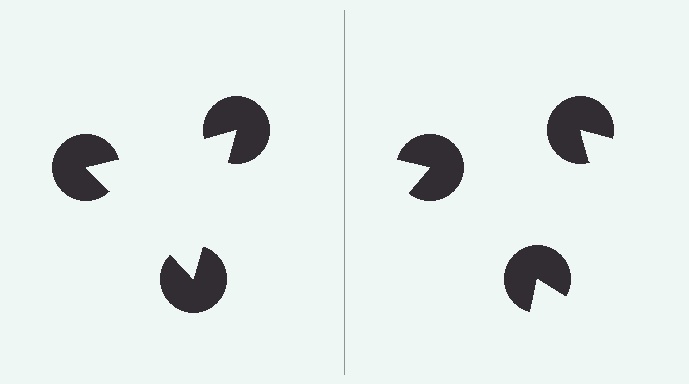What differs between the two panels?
The pac-man discs are positioned identically on both sides; only the wedge orientations differ. On the left they align to a triangle; on the right they are misaligned.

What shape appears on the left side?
An illusory triangle.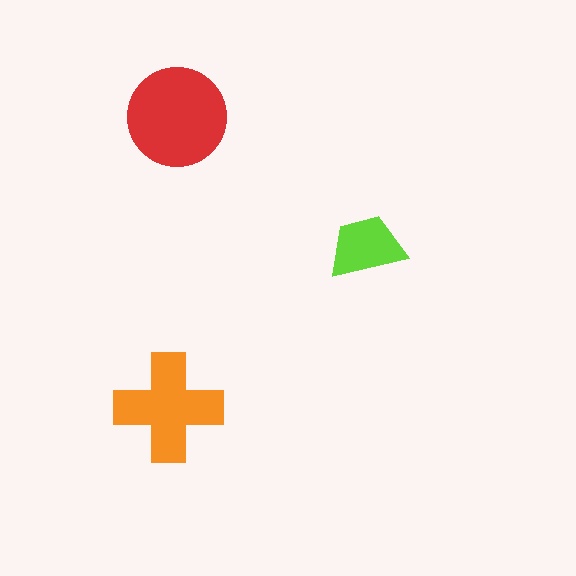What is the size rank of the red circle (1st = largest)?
1st.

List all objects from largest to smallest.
The red circle, the orange cross, the lime trapezoid.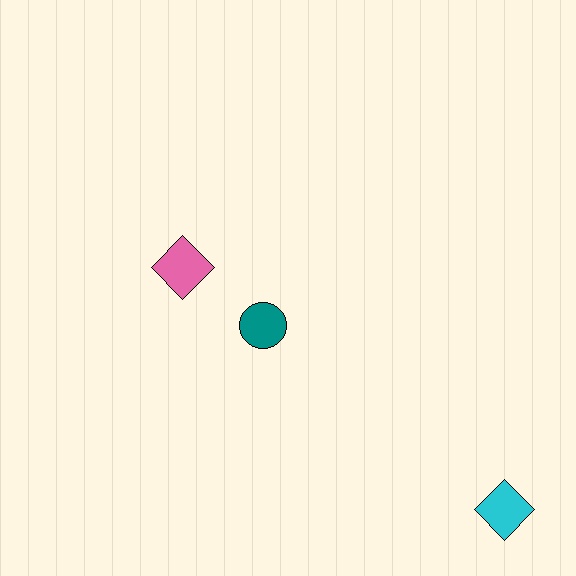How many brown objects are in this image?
There are no brown objects.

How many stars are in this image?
There are no stars.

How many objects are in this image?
There are 3 objects.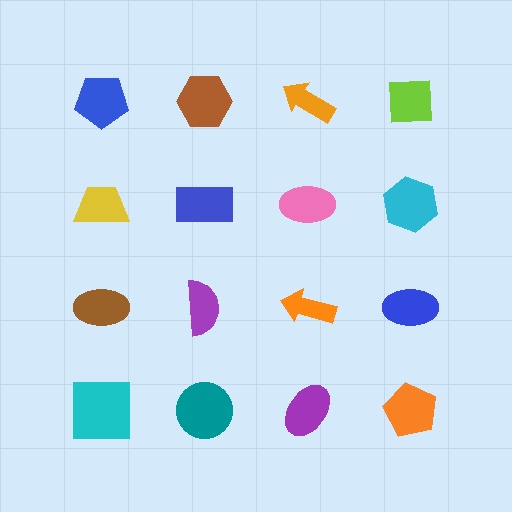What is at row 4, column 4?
An orange pentagon.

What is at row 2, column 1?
A yellow trapezoid.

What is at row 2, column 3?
A pink ellipse.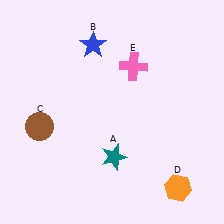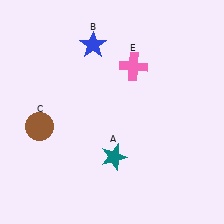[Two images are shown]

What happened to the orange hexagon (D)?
The orange hexagon (D) was removed in Image 2. It was in the bottom-right area of Image 1.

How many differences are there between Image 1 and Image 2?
There is 1 difference between the two images.